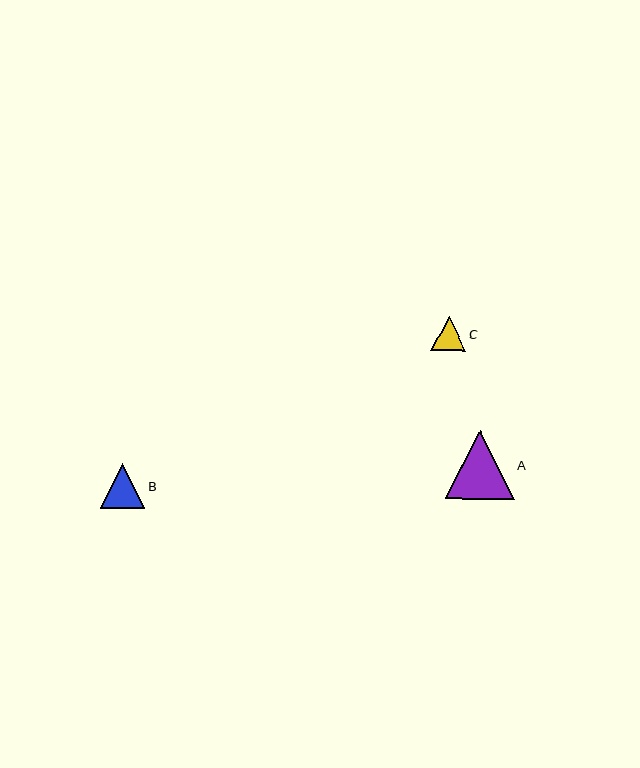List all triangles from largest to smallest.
From largest to smallest: A, B, C.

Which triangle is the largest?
Triangle A is the largest with a size of approximately 69 pixels.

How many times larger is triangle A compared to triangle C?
Triangle A is approximately 2.0 times the size of triangle C.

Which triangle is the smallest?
Triangle C is the smallest with a size of approximately 34 pixels.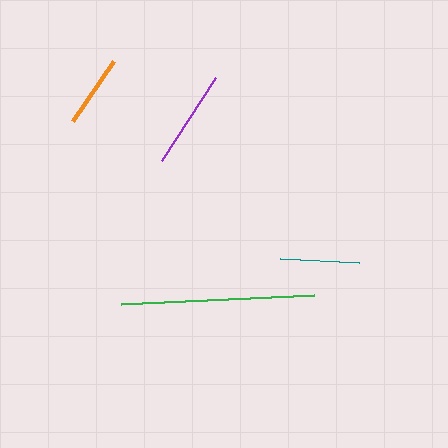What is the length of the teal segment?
The teal segment is approximately 79 pixels long.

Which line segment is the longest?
The green line is the longest at approximately 193 pixels.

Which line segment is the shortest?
The orange line is the shortest at approximately 72 pixels.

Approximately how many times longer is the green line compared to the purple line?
The green line is approximately 1.9 times the length of the purple line.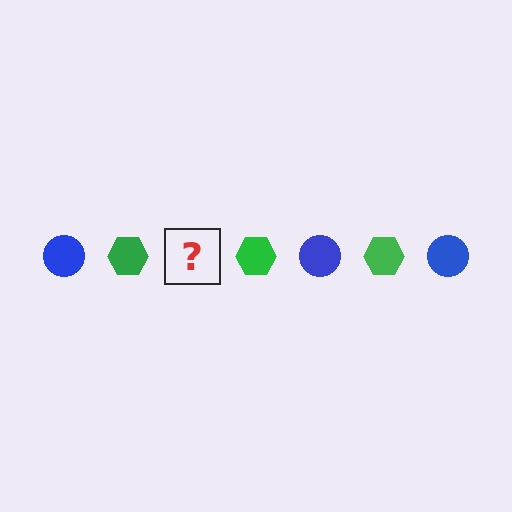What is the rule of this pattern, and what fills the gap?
The rule is that the pattern alternates between blue circle and green hexagon. The gap should be filled with a blue circle.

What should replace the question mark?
The question mark should be replaced with a blue circle.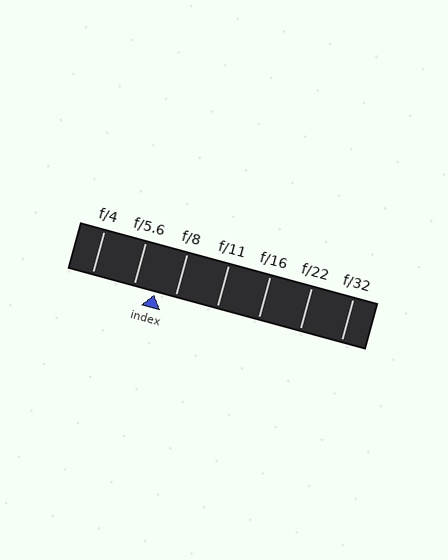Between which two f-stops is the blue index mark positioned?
The index mark is between f/5.6 and f/8.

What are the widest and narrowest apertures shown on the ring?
The widest aperture shown is f/4 and the narrowest is f/32.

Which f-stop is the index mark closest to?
The index mark is closest to f/8.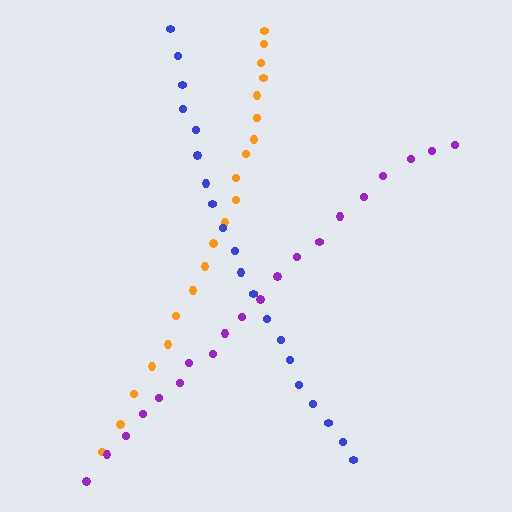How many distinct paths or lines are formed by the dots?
There are 3 distinct paths.